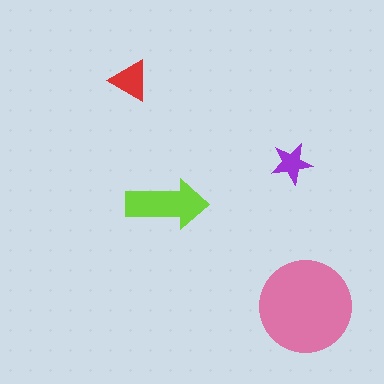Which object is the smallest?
The purple star.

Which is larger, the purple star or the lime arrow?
The lime arrow.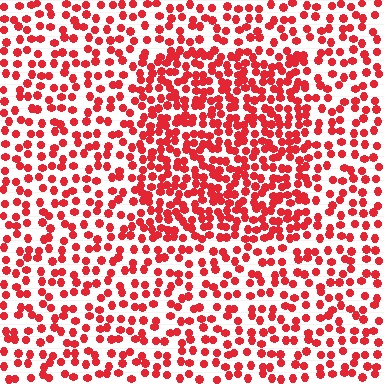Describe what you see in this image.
The image contains small red elements arranged at two different densities. A rectangle-shaped region is visible where the elements are more densely packed than the surrounding area.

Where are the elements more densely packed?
The elements are more densely packed inside the rectangle boundary.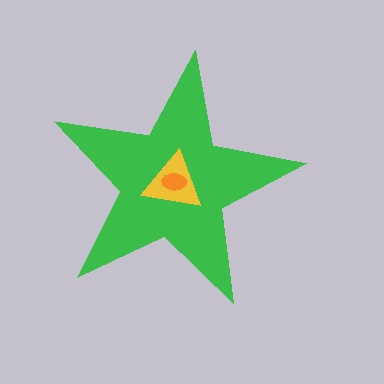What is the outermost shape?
The green star.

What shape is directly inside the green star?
The yellow triangle.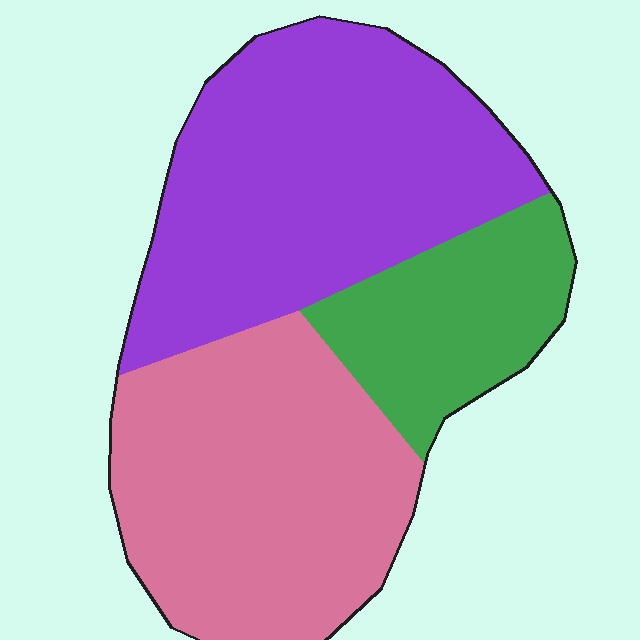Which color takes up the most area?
Purple, at roughly 45%.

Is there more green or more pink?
Pink.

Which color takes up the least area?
Green, at roughly 20%.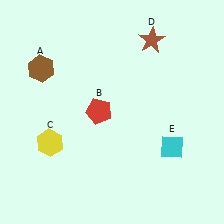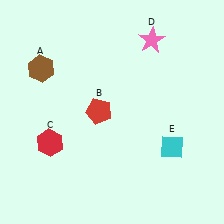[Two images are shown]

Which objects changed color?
C changed from yellow to red. D changed from brown to pink.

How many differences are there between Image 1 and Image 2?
There are 2 differences between the two images.